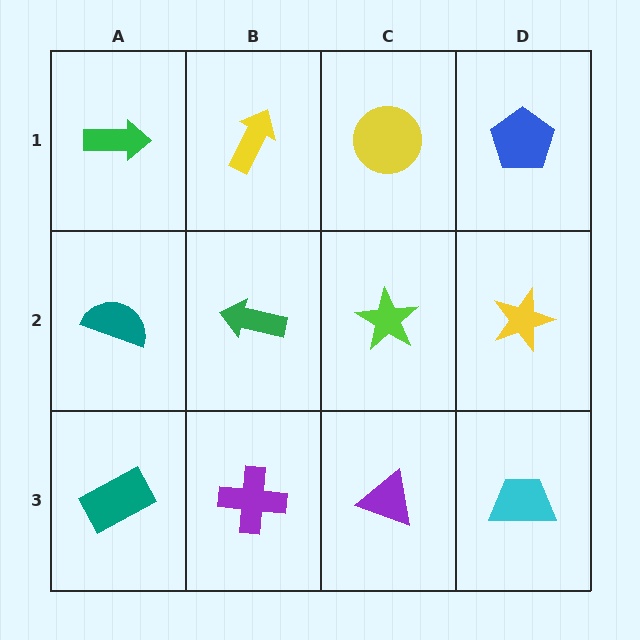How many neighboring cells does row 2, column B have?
4.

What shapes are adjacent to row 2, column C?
A yellow circle (row 1, column C), a purple triangle (row 3, column C), a green arrow (row 2, column B), a yellow star (row 2, column D).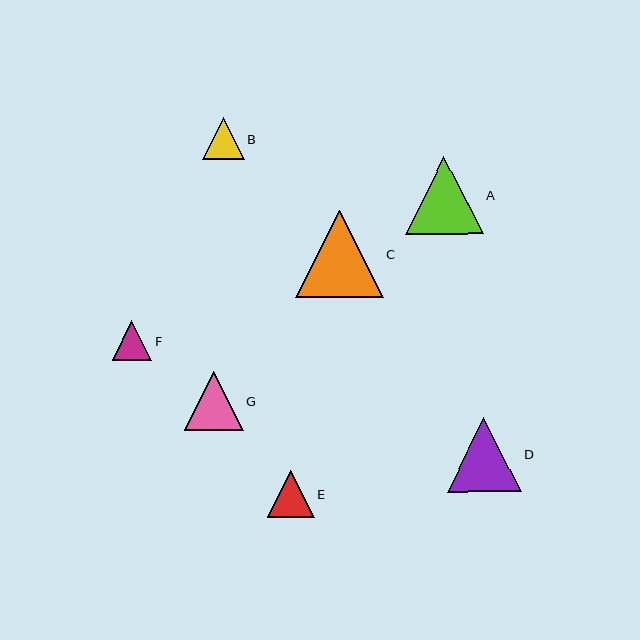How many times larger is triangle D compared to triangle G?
Triangle D is approximately 1.3 times the size of triangle G.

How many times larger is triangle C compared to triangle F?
Triangle C is approximately 2.2 times the size of triangle F.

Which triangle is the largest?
Triangle C is the largest with a size of approximately 87 pixels.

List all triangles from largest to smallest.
From largest to smallest: C, A, D, G, E, B, F.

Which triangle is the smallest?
Triangle F is the smallest with a size of approximately 40 pixels.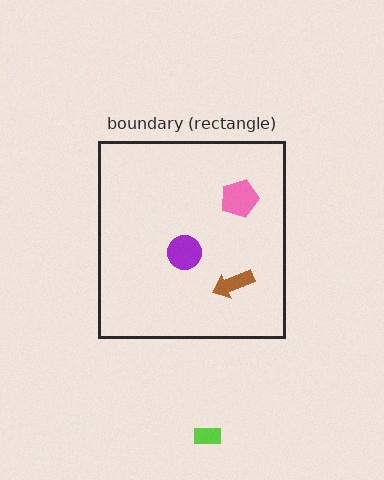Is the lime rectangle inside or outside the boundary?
Outside.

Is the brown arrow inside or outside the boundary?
Inside.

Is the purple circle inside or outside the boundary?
Inside.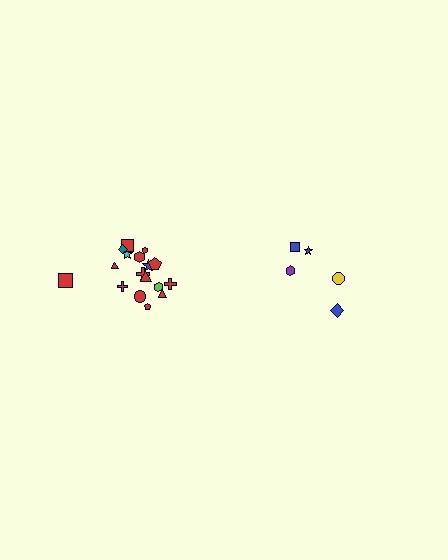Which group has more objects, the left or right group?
The left group.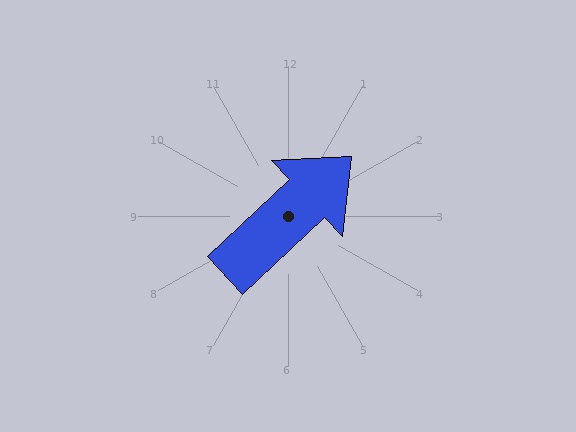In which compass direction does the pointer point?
Northeast.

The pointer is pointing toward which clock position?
Roughly 2 o'clock.